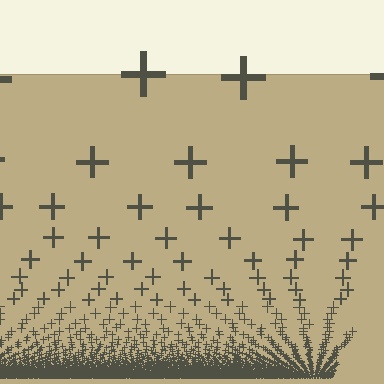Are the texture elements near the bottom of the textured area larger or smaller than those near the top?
Smaller. The gradient is inverted — elements near the bottom are smaller and denser.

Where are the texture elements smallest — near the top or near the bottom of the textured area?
Near the bottom.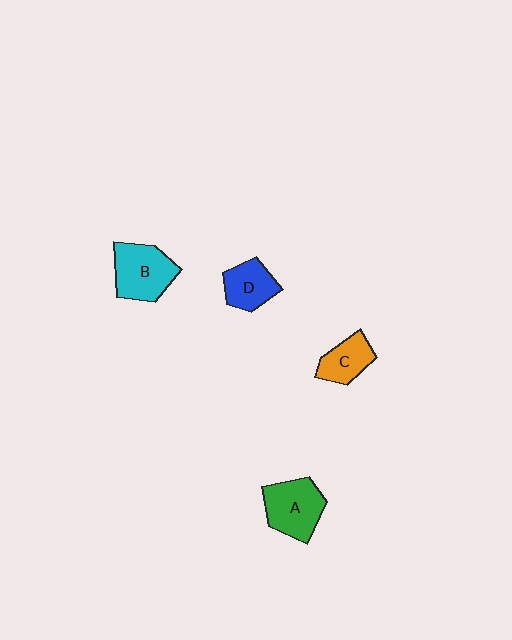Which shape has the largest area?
Shape B (cyan).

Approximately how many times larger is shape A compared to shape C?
Approximately 1.5 times.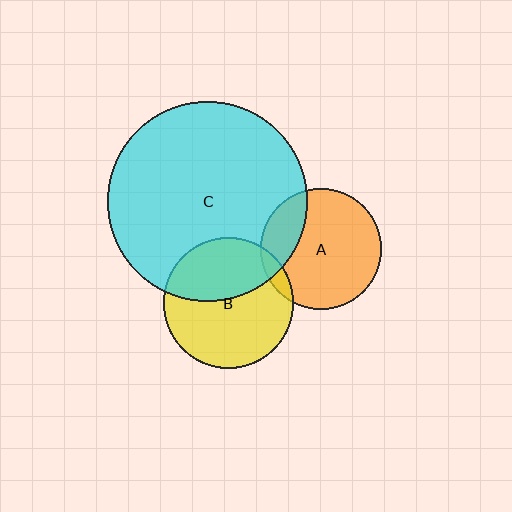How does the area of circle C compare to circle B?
Approximately 2.3 times.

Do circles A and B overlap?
Yes.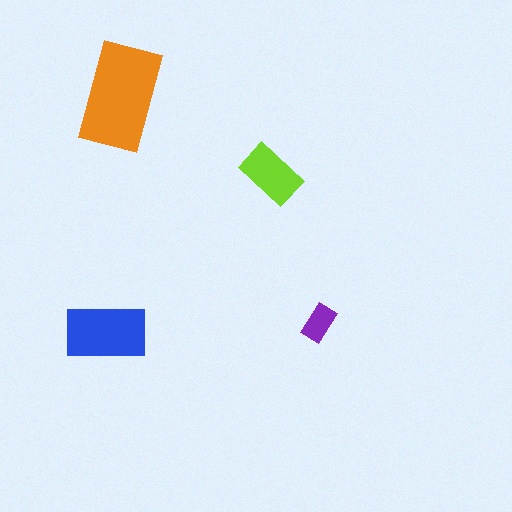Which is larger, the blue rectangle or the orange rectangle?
The orange one.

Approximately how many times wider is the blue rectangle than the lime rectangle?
About 1.5 times wider.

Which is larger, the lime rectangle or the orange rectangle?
The orange one.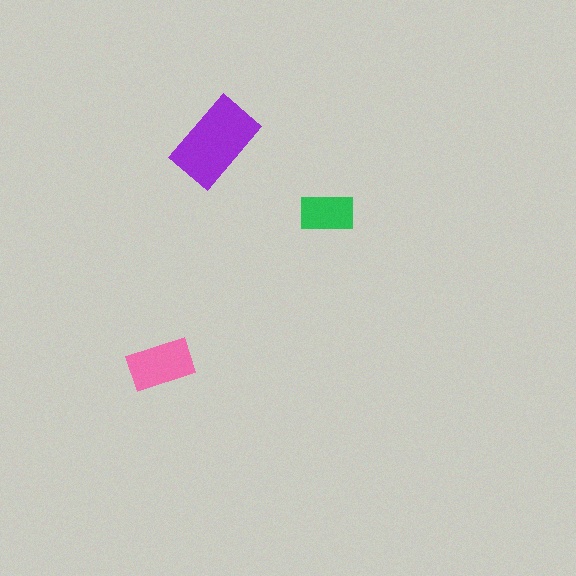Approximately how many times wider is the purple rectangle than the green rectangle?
About 1.5 times wider.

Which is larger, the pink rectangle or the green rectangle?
The pink one.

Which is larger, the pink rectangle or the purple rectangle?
The purple one.